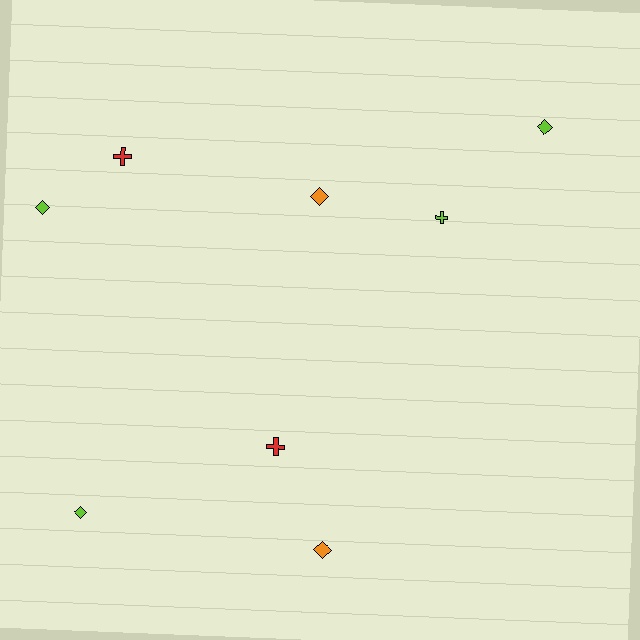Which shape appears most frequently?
Diamond, with 5 objects.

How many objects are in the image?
There are 8 objects.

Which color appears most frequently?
Lime, with 4 objects.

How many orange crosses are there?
There are no orange crosses.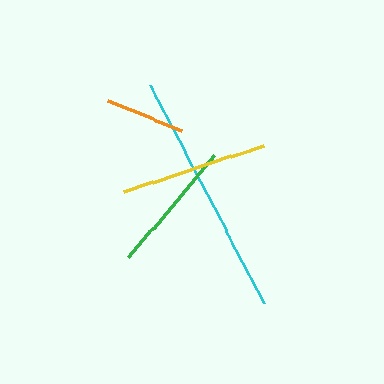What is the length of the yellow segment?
The yellow segment is approximately 147 pixels long.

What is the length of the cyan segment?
The cyan segment is approximately 245 pixels long.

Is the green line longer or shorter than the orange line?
The green line is longer than the orange line.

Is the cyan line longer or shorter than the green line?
The cyan line is longer than the green line.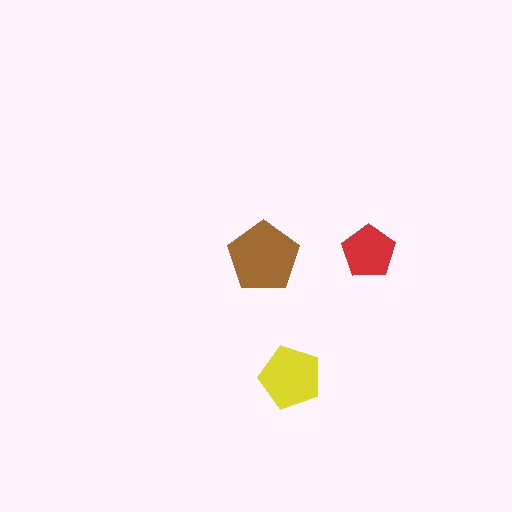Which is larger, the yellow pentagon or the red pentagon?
The yellow one.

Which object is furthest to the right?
The red pentagon is rightmost.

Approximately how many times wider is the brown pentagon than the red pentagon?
About 1.5 times wider.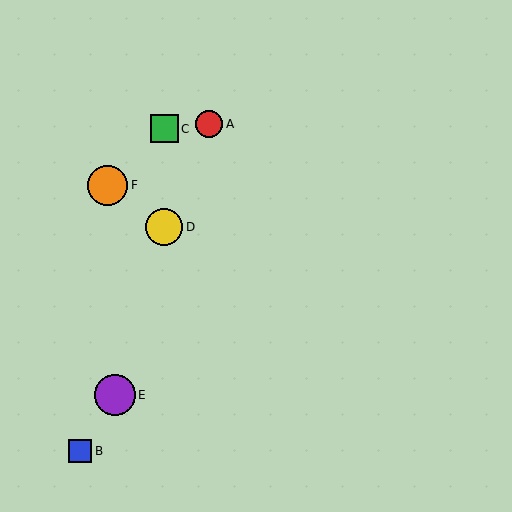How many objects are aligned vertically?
2 objects (C, D) are aligned vertically.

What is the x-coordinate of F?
Object F is at x≈108.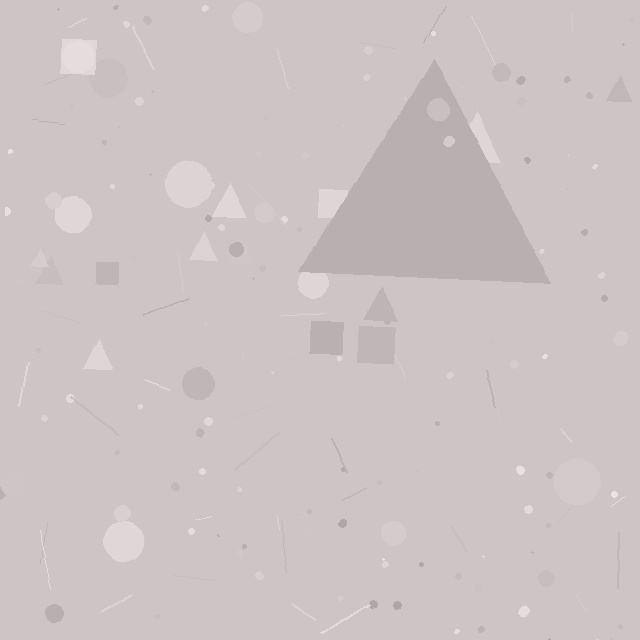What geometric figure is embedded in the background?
A triangle is embedded in the background.